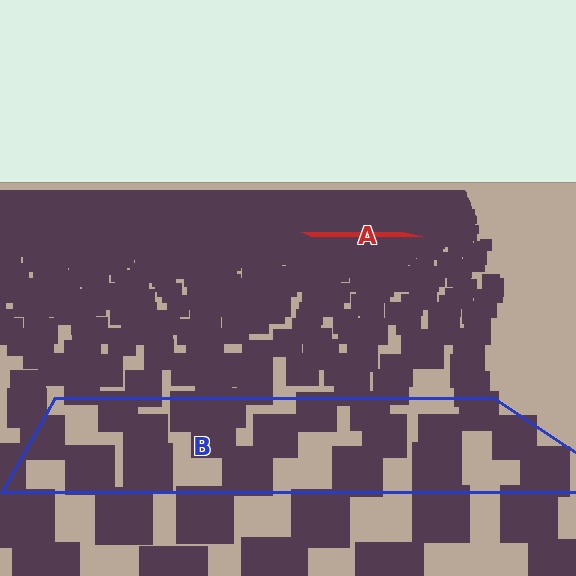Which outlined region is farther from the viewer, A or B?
Region A is farther from the viewer — the texture elements inside it appear smaller and more densely packed.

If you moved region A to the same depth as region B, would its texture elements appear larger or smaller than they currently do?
They would appear larger. At a closer depth, the same texture elements are projected at a bigger on-screen size.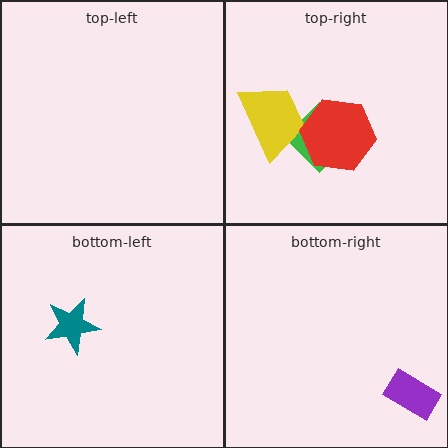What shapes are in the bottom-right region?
The purple rectangle.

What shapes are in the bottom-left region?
The teal star.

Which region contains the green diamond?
The top-right region.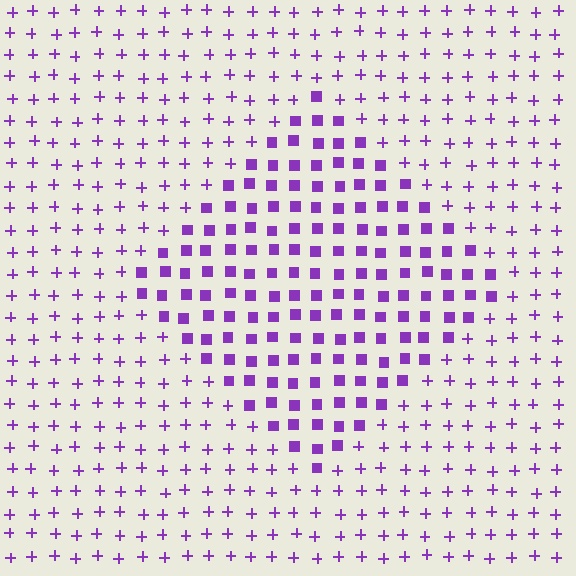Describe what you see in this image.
The image is filled with small purple elements arranged in a uniform grid. A diamond-shaped region contains squares, while the surrounding area contains plus signs. The boundary is defined purely by the change in element shape.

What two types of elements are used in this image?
The image uses squares inside the diamond region and plus signs outside it.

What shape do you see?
I see a diamond.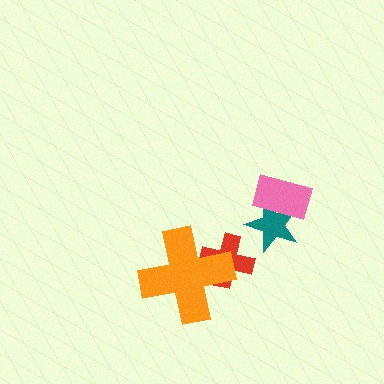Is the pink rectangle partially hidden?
No, no other shape covers it.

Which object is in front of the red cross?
The orange cross is in front of the red cross.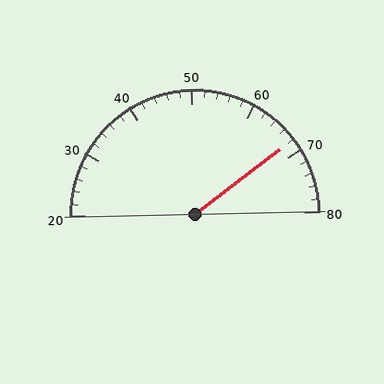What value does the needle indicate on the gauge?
The needle indicates approximately 68.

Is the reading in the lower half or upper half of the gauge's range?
The reading is in the upper half of the range (20 to 80).